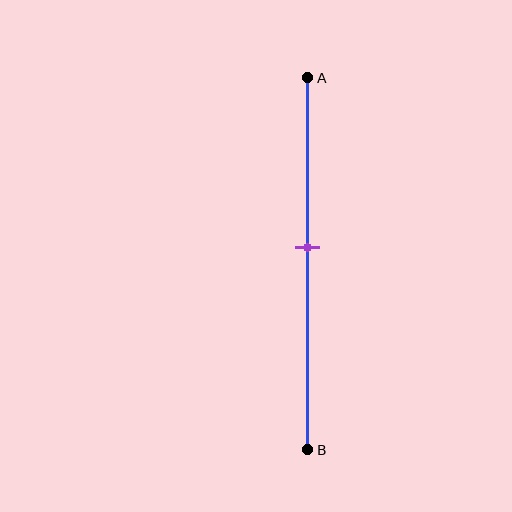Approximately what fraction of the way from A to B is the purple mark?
The purple mark is approximately 45% of the way from A to B.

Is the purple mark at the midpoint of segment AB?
No, the mark is at about 45% from A, not at the 50% midpoint.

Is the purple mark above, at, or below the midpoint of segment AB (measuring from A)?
The purple mark is above the midpoint of segment AB.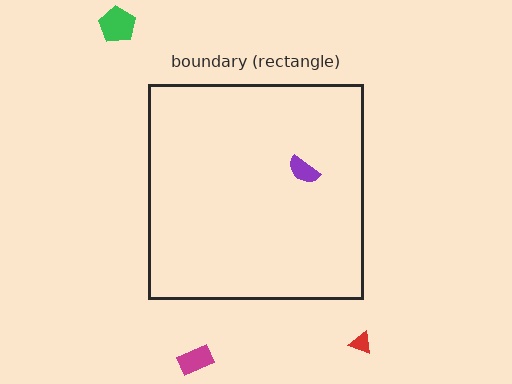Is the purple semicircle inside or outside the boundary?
Inside.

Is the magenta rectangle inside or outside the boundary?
Outside.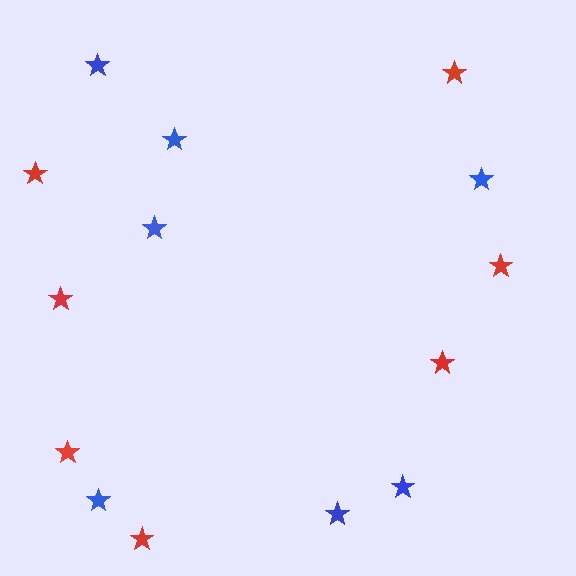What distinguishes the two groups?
There are 2 groups: one group of red stars (7) and one group of blue stars (7).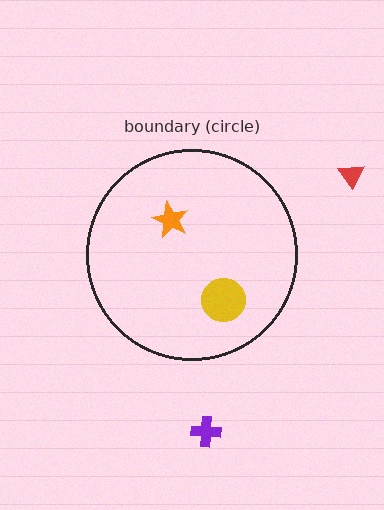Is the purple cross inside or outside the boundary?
Outside.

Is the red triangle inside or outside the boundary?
Outside.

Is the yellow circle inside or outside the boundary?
Inside.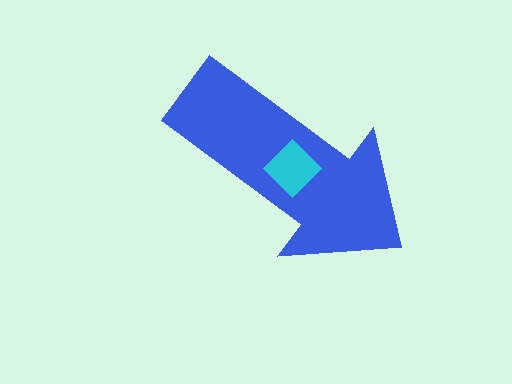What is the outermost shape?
The blue arrow.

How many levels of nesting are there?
2.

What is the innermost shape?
The cyan diamond.